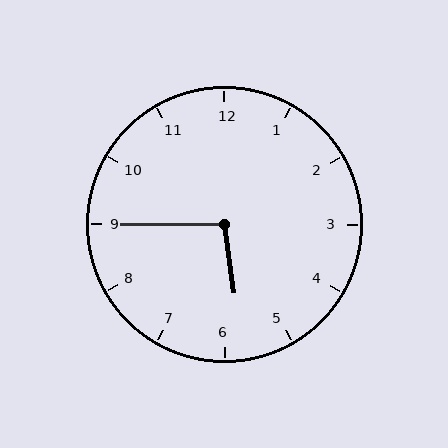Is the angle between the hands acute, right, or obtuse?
It is obtuse.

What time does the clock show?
5:45.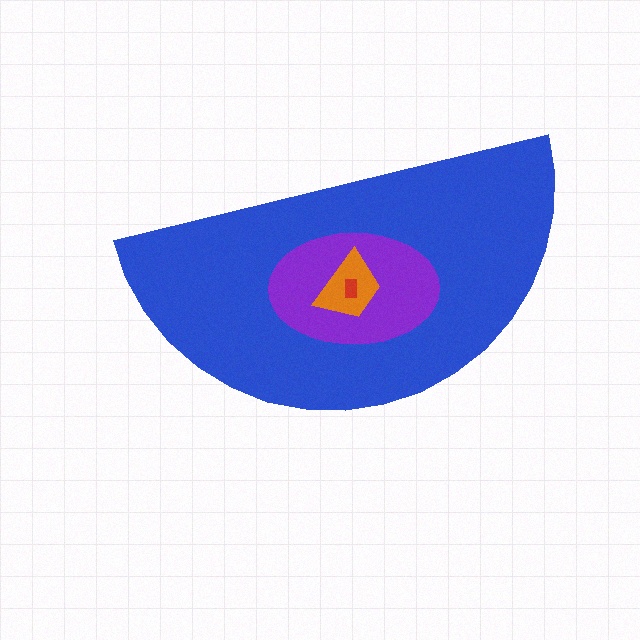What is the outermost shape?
The blue semicircle.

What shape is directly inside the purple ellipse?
The orange trapezoid.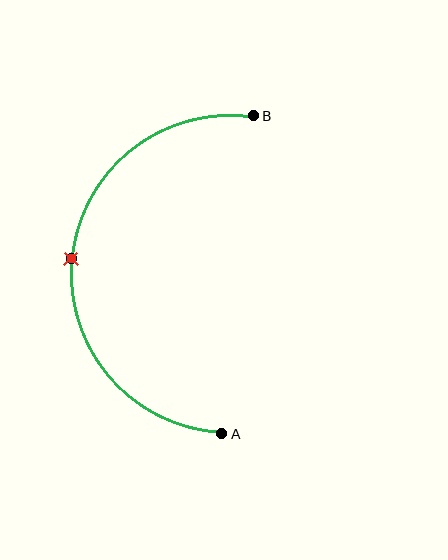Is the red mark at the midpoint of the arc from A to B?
Yes. The red mark lies on the arc at equal arc-length from both A and B — it is the arc midpoint.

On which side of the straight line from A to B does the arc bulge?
The arc bulges to the left of the straight line connecting A and B.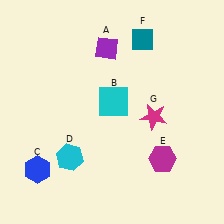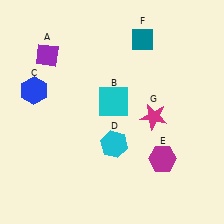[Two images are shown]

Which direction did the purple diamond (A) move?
The purple diamond (A) moved left.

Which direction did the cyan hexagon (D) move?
The cyan hexagon (D) moved right.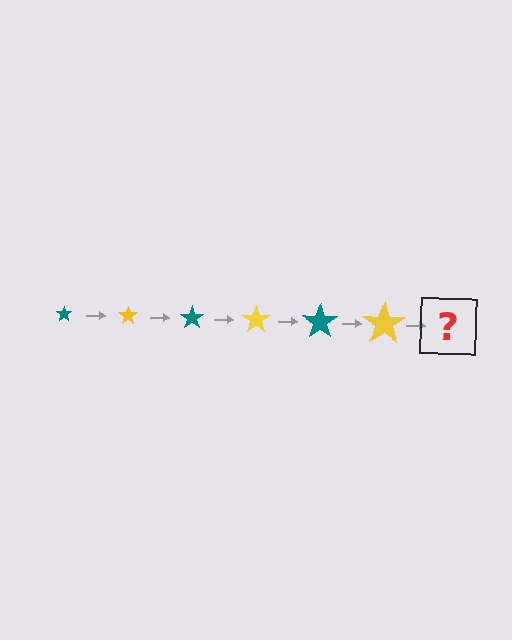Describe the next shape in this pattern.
It should be a teal star, larger than the previous one.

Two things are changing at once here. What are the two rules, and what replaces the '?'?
The two rules are that the star grows larger each step and the color cycles through teal and yellow. The '?' should be a teal star, larger than the previous one.